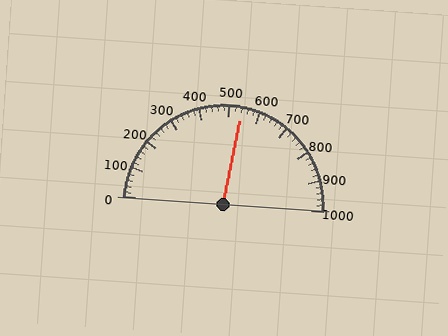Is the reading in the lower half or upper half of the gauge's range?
The reading is in the upper half of the range (0 to 1000).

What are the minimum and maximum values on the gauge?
The gauge ranges from 0 to 1000.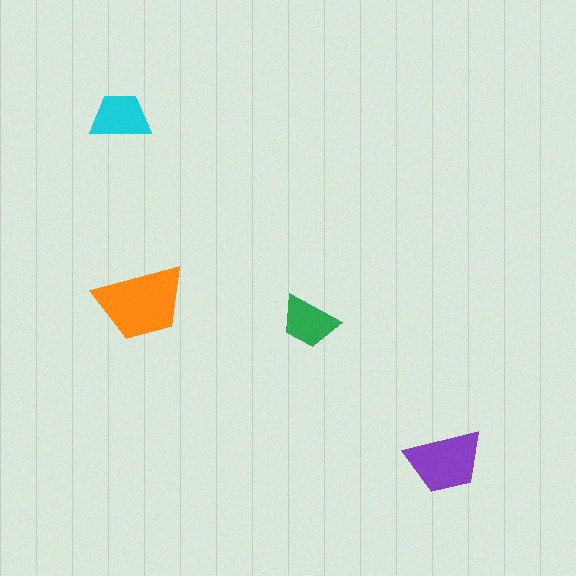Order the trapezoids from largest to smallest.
the orange one, the purple one, the cyan one, the green one.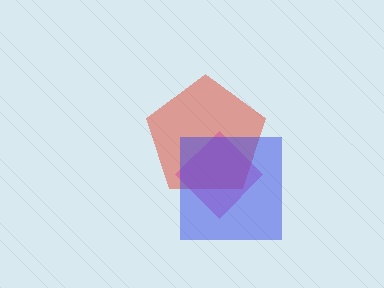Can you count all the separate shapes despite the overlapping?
Yes, there are 3 separate shapes.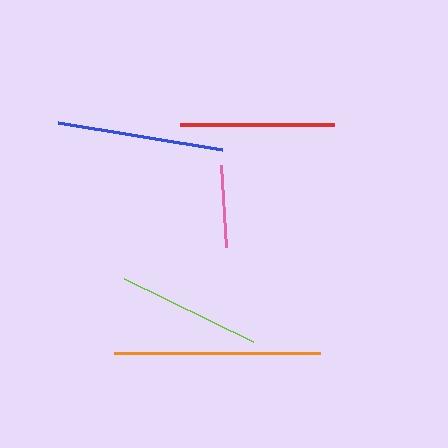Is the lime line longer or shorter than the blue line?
The blue line is longer than the lime line.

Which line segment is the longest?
The orange line is the longest at approximately 205 pixels.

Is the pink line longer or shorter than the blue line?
The blue line is longer than the pink line.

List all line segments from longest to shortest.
From longest to shortest: orange, blue, red, lime, pink.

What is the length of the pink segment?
The pink segment is approximately 82 pixels long.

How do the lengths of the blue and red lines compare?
The blue and red lines are approximately the same length.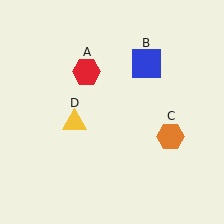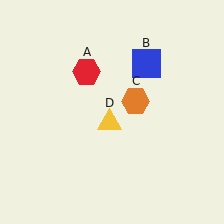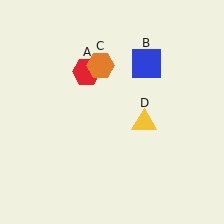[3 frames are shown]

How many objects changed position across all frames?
2 objects changed position: orange hexagon (object C), yellow triangle (object D).